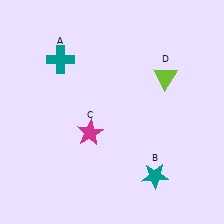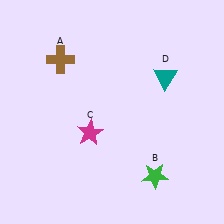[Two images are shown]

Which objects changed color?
A changed from teal to brown. B changed from teal to green. D changed from lime to teal.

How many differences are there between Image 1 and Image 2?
There are 3 differences between the two images.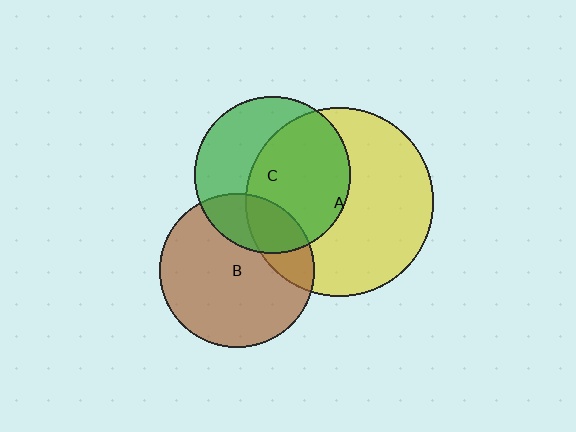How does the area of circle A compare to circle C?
Approximately 1.5 times.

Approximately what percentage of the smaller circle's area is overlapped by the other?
Approximately 20%.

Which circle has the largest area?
Circle A (yellow).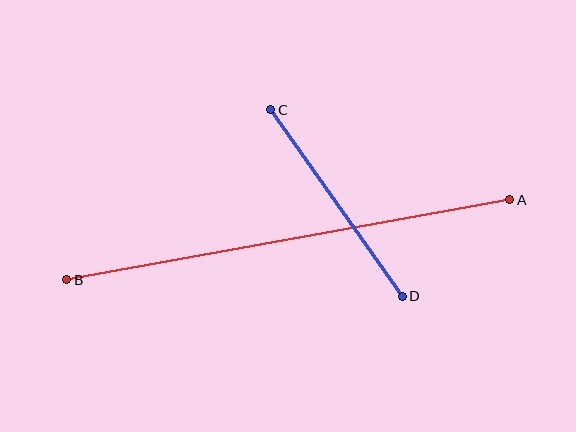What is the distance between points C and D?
The distance is approximately 228 pixels.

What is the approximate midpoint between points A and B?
The midpoint is at approximately (288, 240) pixels.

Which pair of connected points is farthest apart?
Points A and B are farthest apart.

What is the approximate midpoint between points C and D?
The midpoint is at approximately (337, 203) pixels.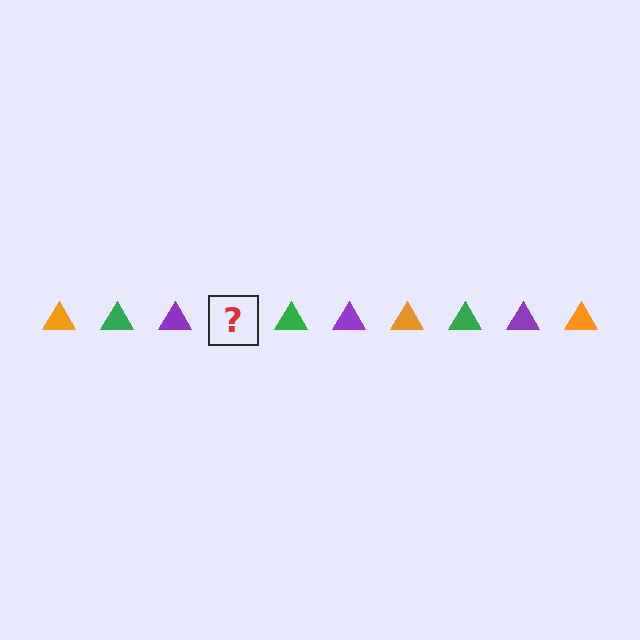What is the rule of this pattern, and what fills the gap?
The rule is that the pattern cycles through orange, green, purple triangles. The gap should be filled with an orange triangle.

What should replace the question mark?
The question mark should be replaced with an orange triangle.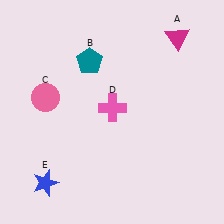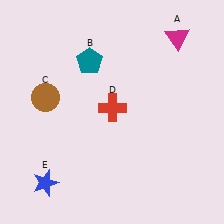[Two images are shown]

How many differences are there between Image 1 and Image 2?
There are 2 differences between the two images.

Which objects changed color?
C changed from pink to brown. D changed from pink to red.